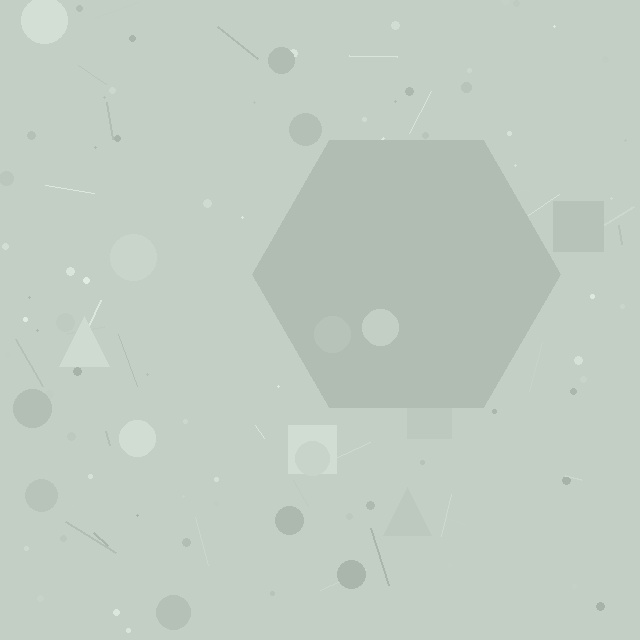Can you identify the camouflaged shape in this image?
The camouflaged shape is a hexagon.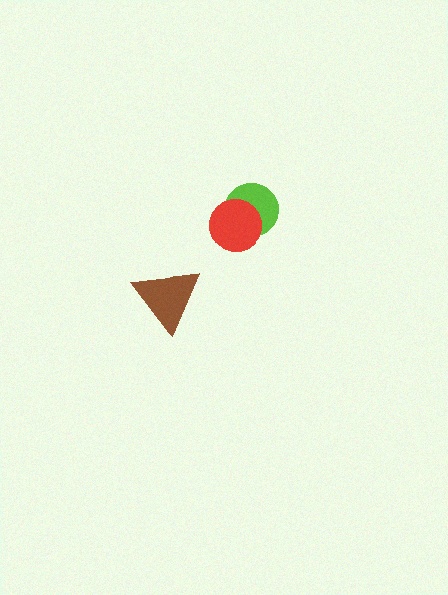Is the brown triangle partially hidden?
No, no other shape covers it.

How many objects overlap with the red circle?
1 object overlaps with the red circle.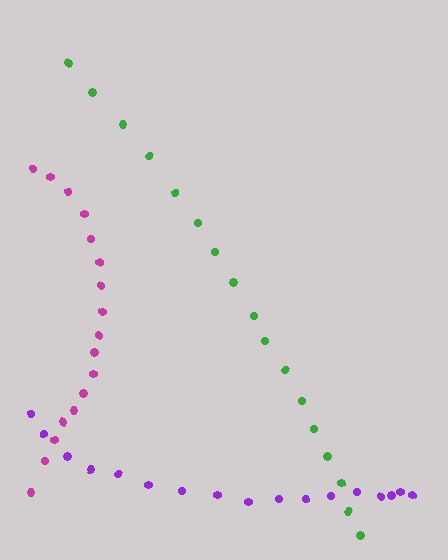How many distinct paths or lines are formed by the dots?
There are 3 distinct paths.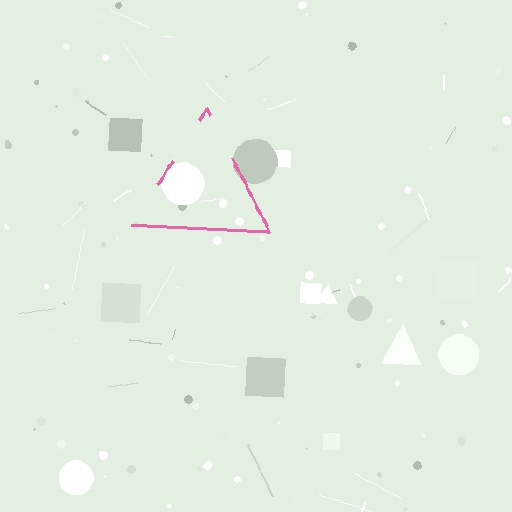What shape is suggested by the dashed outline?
The dashed outline suggests a triangle.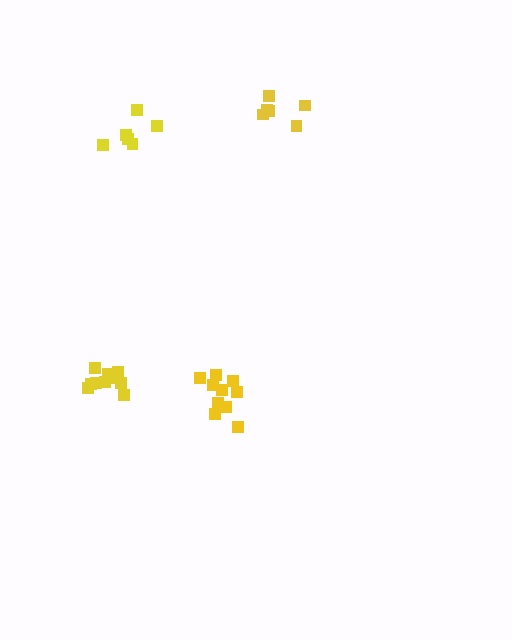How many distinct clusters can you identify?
There are 4 distinct clusters.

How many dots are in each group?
Group 1: 11 dots, Group 2: 6 dots, Group 3: 6 dots, Group 4: 10 dots (33 total).